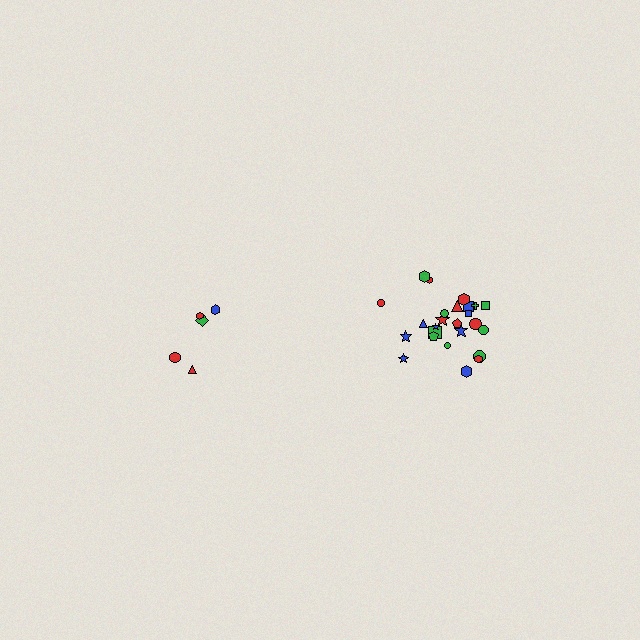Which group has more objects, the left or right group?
The right group.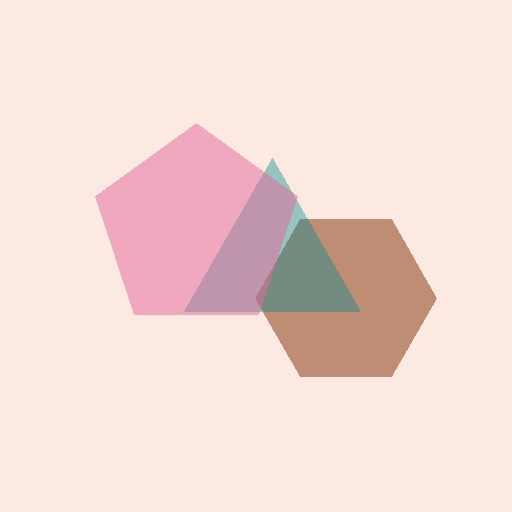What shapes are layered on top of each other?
The layered shapes are: a brown hexagon, a teal triangle, a pink pentagon.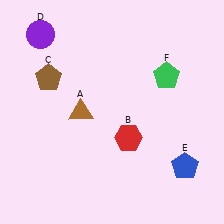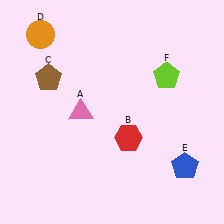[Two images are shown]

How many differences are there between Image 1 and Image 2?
There are 3 differences between the two images.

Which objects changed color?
A changed from brown to pink. D changed from purple to orange. F changed from green to lime.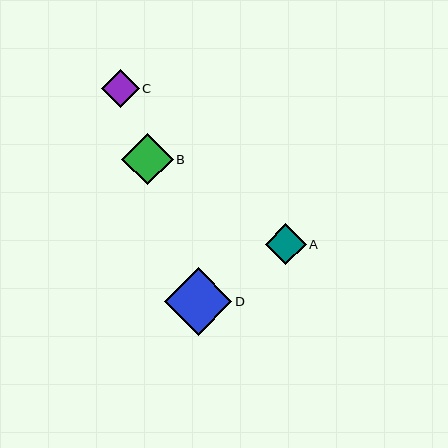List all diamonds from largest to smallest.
From largest to smallest: D, B, A, C.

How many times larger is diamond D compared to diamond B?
Diamond D is approximately 1.3 times the size of diamond B.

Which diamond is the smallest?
Diamond C is the smallest with a size of approximately 38 pixels.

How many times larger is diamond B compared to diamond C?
Diamond B is approximately 1.4 times the size of diamond C.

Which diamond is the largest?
Diamond D is the largest with a size of approximately 68 pixels.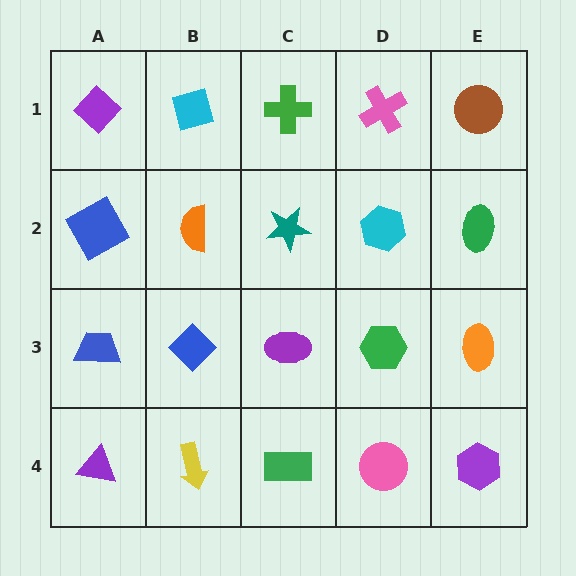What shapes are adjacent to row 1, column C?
A teal star (row 2, column C), a cyan square (row 1, column B), a pink cross (row 1, column D).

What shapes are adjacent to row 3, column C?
A teal star (row 2, column C), a green rectangle (row 4, column C), a blue diamond (row 3, column B), a green hexagon (row 3, column D).